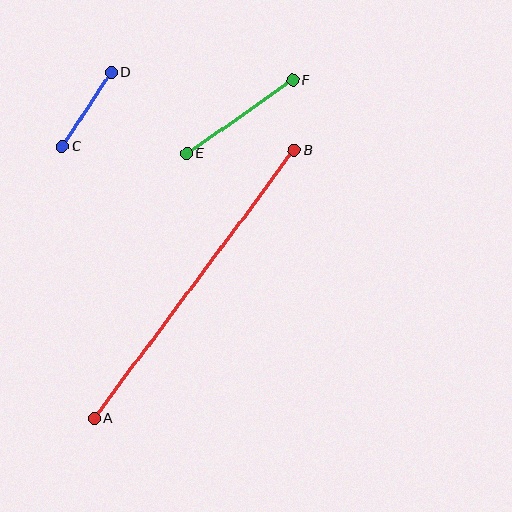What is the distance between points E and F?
The distance is approximately 129 pixels.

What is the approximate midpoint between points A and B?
The midpoint is at approximately (194, 284) pixels.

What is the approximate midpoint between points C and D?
The midpoint is at approximately (87, 109) pixels.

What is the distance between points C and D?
The distance is approximately 89 pixels.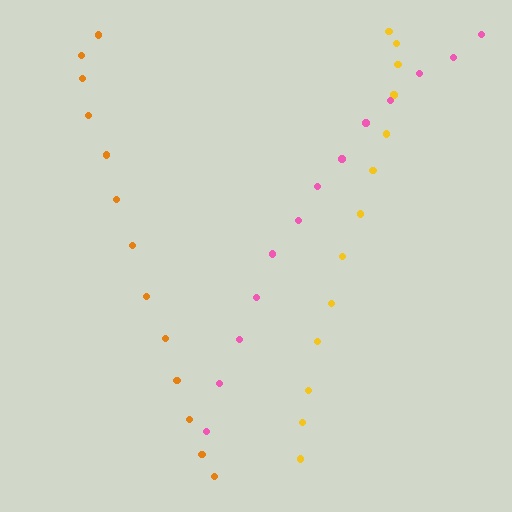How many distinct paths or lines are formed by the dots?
There are 3 distinct paths.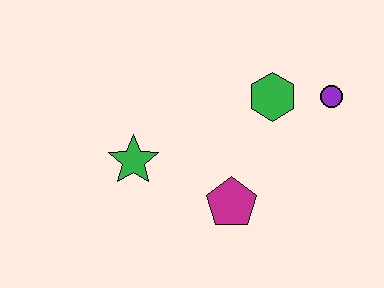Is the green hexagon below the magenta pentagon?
No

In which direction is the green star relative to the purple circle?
The green star is to the left of the purple circle.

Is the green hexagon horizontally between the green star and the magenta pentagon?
No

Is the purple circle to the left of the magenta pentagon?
No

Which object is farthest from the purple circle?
The green star is farthest from the purple circle.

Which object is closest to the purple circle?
The green hexagon is closest to the purple circle.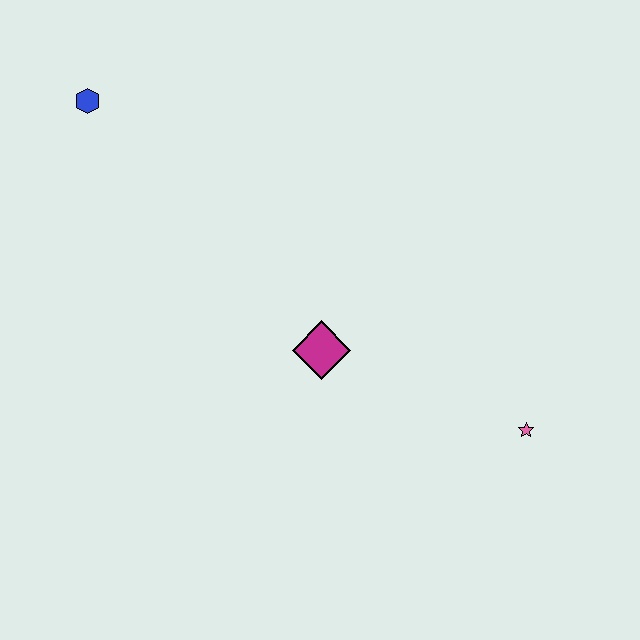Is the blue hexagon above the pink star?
Yes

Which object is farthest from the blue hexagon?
The pink star is farthest from the blue hexagon.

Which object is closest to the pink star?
The magenta diamond is closest to the pink star.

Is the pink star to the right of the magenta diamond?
Yes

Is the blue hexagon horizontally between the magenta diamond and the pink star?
No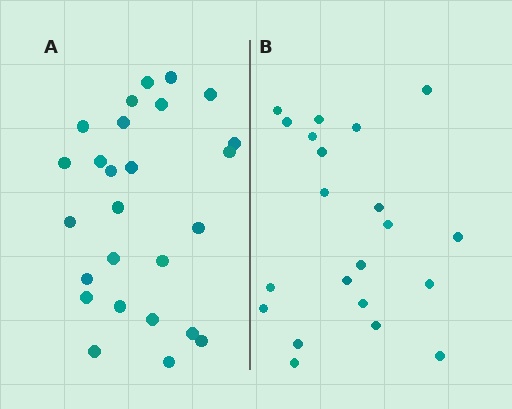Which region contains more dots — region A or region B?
Region A (the left region) has more dots.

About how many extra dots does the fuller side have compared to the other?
Region A has about 5 more dots than region B.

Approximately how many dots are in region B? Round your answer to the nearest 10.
About 20 dots. (The exact count is 21, which rounds to 20.)